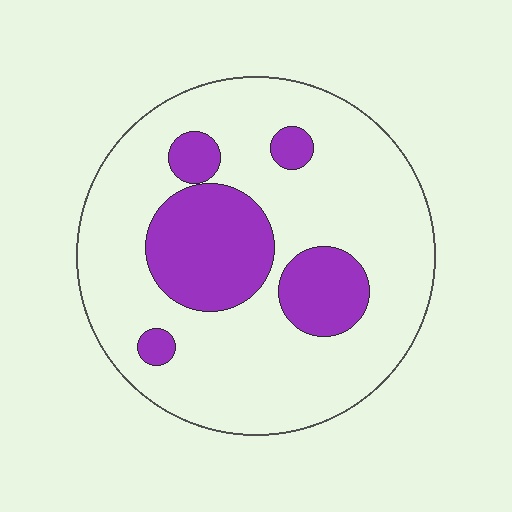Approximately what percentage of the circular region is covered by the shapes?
Approximately 25%.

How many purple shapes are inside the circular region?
5.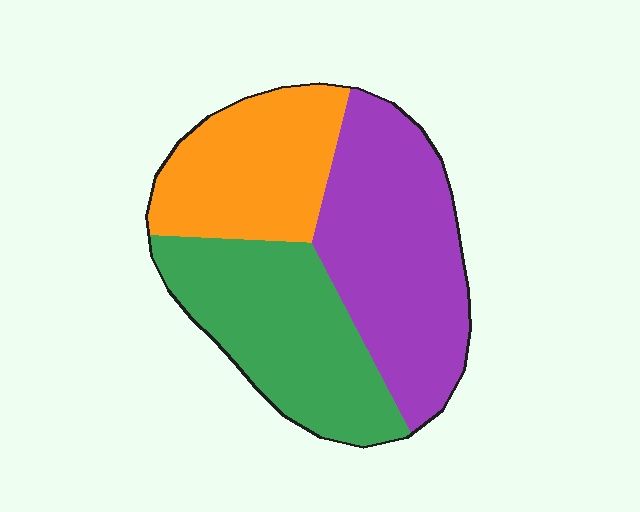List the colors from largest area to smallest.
From largest to smallest: purple, green, orange.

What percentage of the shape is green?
Green takes up about one third (1/3) of the shape.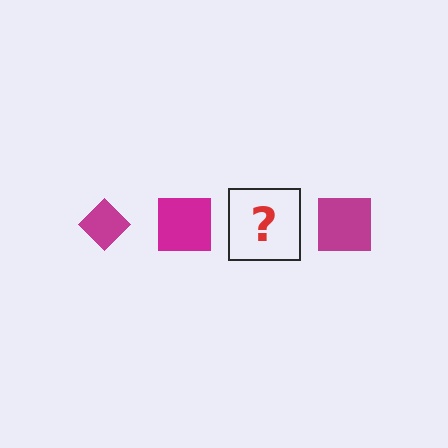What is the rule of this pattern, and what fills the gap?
The rule is that the pattern cycles through diamond, square shapes in magenta. The gap should be filled with a magenta diamond.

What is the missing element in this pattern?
The missing element is a magenta diamond.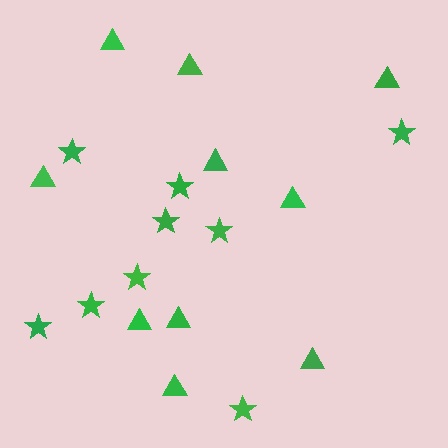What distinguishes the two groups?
There are 2 groups: one group of triangles (10) and one group of stars (9).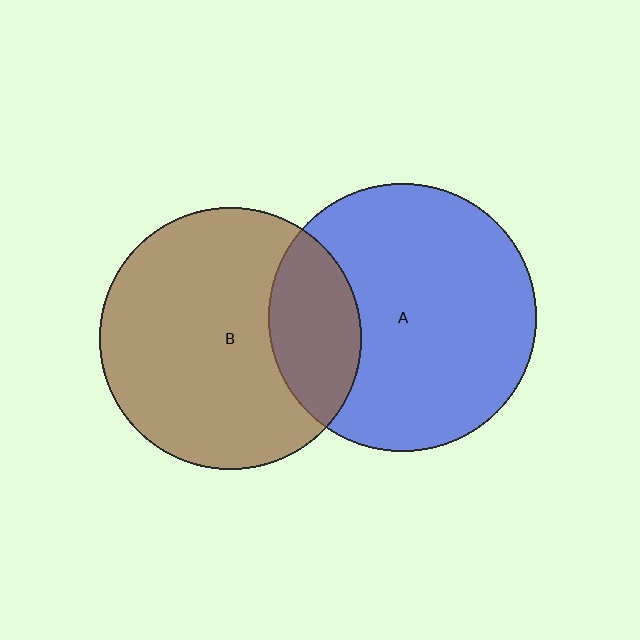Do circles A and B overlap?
Yes.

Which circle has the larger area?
Circle A (blue).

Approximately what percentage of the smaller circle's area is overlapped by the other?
Approximately 25%.